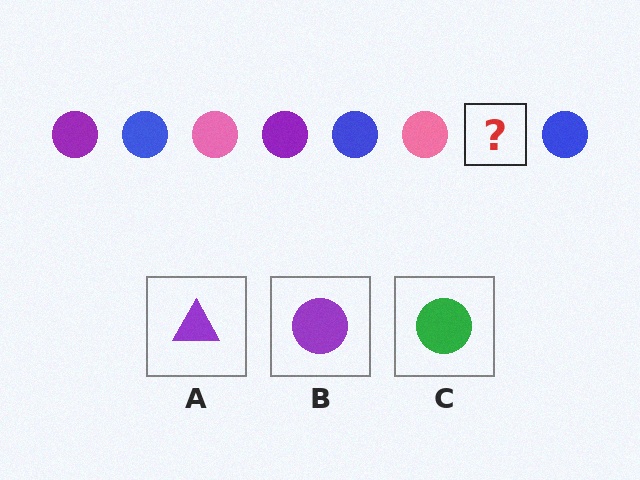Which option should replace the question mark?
Option B.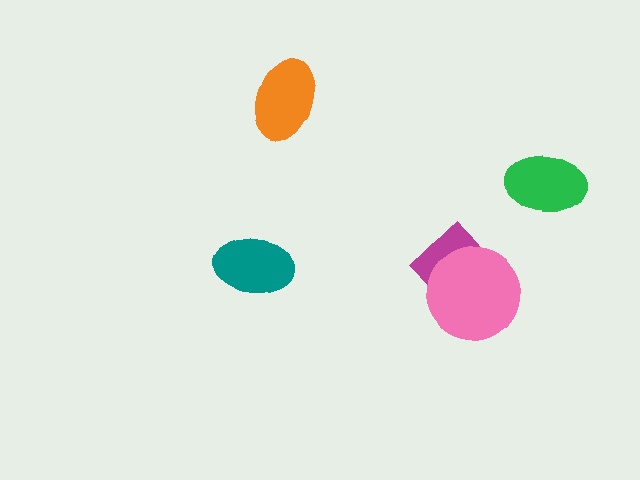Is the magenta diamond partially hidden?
Yes, it is partially covered by another shape.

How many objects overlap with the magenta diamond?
1 object overlaps with the magenta diamond.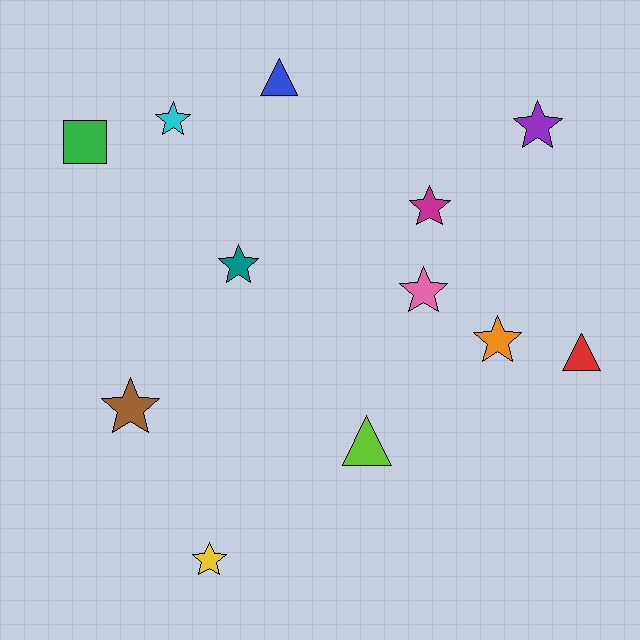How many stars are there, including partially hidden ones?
There are 8 stars.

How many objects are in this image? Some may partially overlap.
There are 12 objects.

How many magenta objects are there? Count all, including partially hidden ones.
There is 1 magenta object.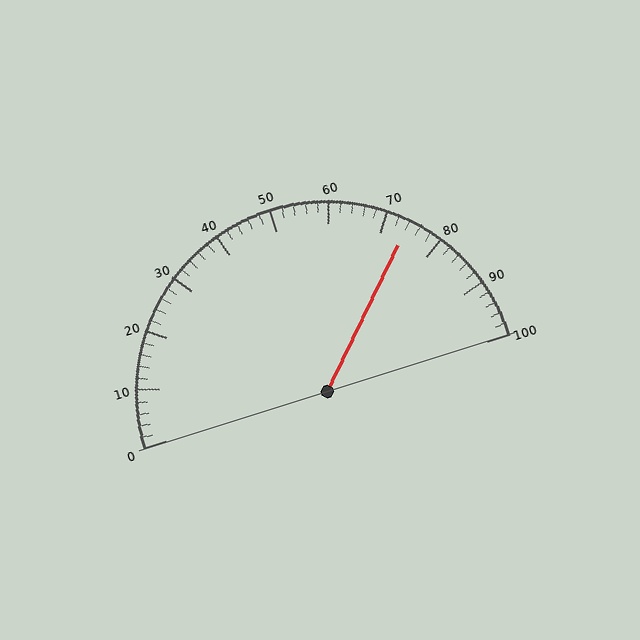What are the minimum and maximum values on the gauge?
The gauge ranges from 0 to 100.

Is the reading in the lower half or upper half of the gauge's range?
The reading is in the upper half of the range (0 to 100).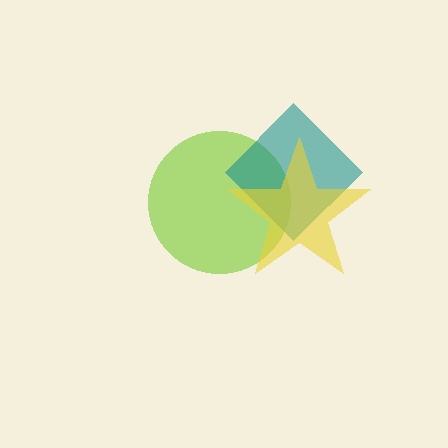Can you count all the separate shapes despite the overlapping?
Yes, there are 3 separate shapes.